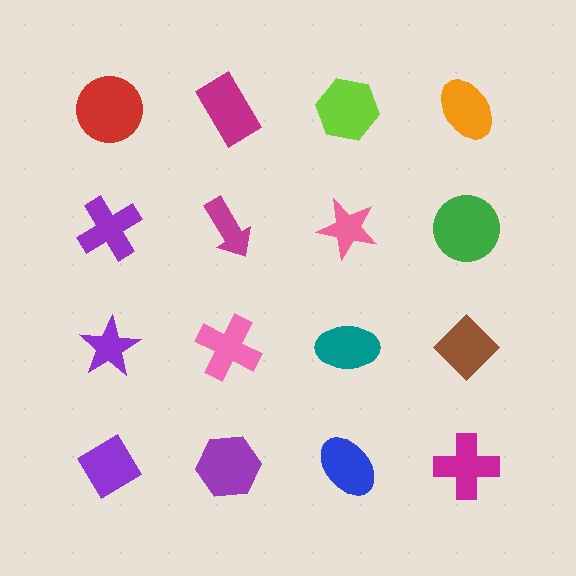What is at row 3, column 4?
A brown diamond.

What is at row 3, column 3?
A teal ellipse.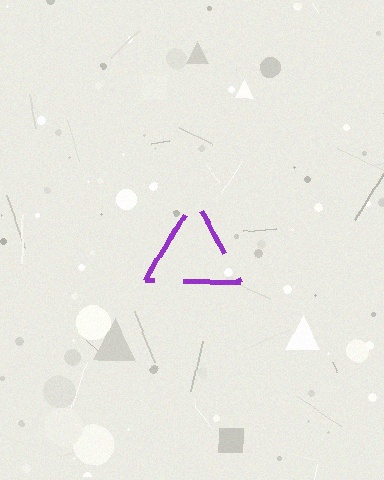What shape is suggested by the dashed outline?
The dashed outline suggests a triangle.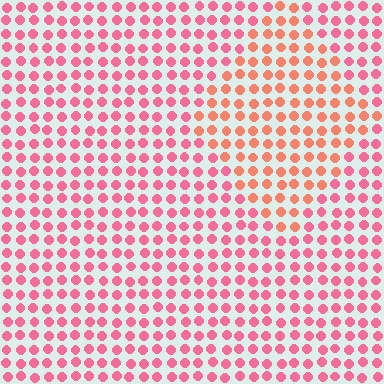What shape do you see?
I see a diamond.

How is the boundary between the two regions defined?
The boundary is defined purely by a slight shift in hue (about 31 degrees). Spacing, size, and orientation are identical on both sides.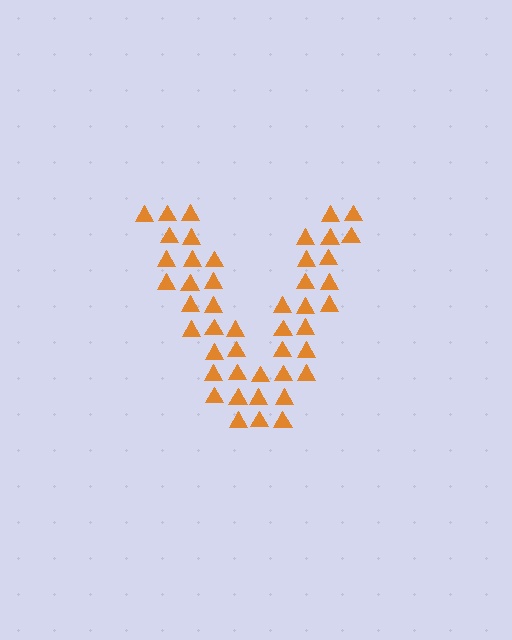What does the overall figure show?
The overall figure shows the letter V.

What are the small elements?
The small elements are triangles.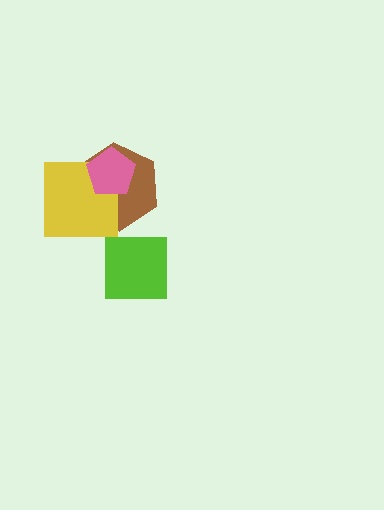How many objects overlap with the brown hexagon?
2 objects overlap with the brown hexagon.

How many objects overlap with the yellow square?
2 objects overlap with the yellow square.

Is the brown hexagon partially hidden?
Yes, it is partially covered by another shape.